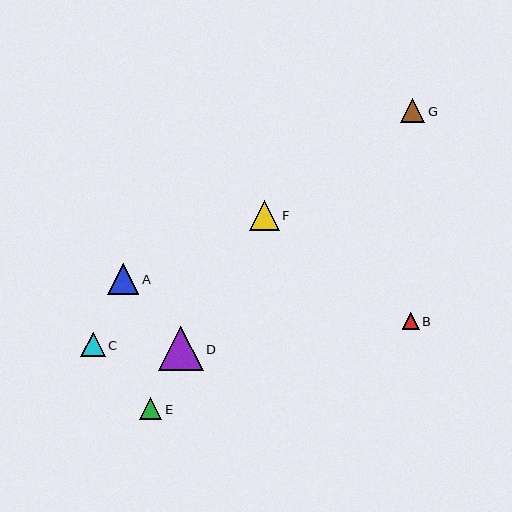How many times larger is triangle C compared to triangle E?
Triangle C is approximately 1.1 times the size of triangle E.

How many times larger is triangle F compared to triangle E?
Triangle F is approximately 1.4 times the size of triangle E.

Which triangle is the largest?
Triangle D is the largest with a size of approximately 45 pixels.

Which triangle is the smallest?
Triangle B is the smallest with a size of approximately 17 pixels.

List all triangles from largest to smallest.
From largest to smallest: D, A, F, C, G, E, B.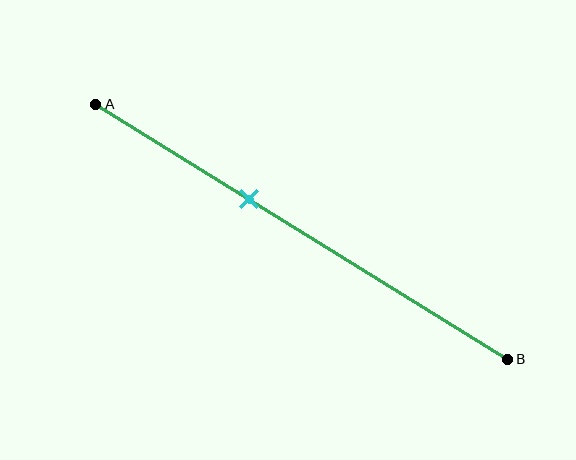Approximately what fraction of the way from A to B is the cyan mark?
The cyan mark is approximately 35% of the way from A to B.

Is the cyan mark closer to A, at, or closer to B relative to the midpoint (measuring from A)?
The cyan mark is closer to point A than the midpoint of segment AB.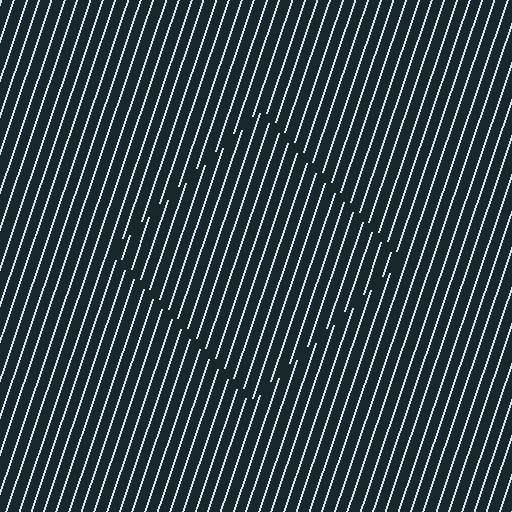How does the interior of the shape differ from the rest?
The interior of the shape contains the same grating, shifted by half a period — the contour is defined by the phase discontinuity where line-ends from the inner and outer gratings abut.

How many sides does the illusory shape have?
4 sides — the line-ends trace a square.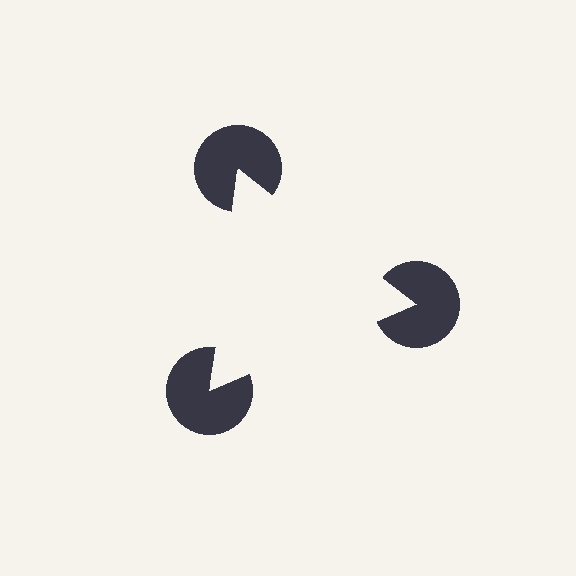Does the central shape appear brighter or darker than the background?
It typically appears slightly brighter than the background, even though no actual brightness change is drawn.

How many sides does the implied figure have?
3 sides.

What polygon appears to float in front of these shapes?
An illusory triangle — its edges are inferred from the aligned wedge cuts in the pac-man discs, not physically drawn.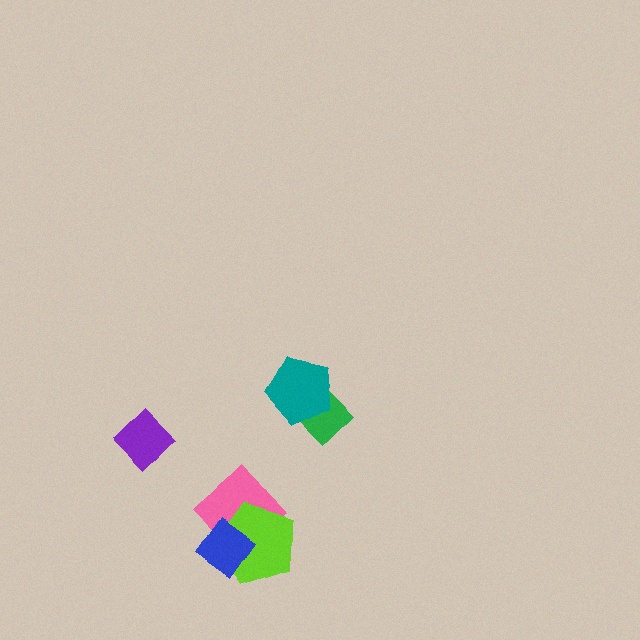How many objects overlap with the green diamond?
1 object overlaps with the green diamond.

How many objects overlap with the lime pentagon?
2 objects overlap with the lime pentagon.